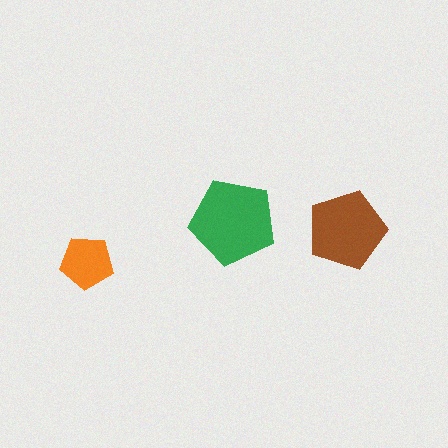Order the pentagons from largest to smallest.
the green one, the brown one, the orange one.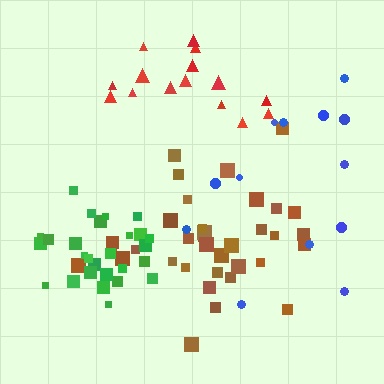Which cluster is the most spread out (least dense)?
Blue.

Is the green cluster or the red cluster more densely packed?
Green.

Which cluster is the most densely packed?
Green.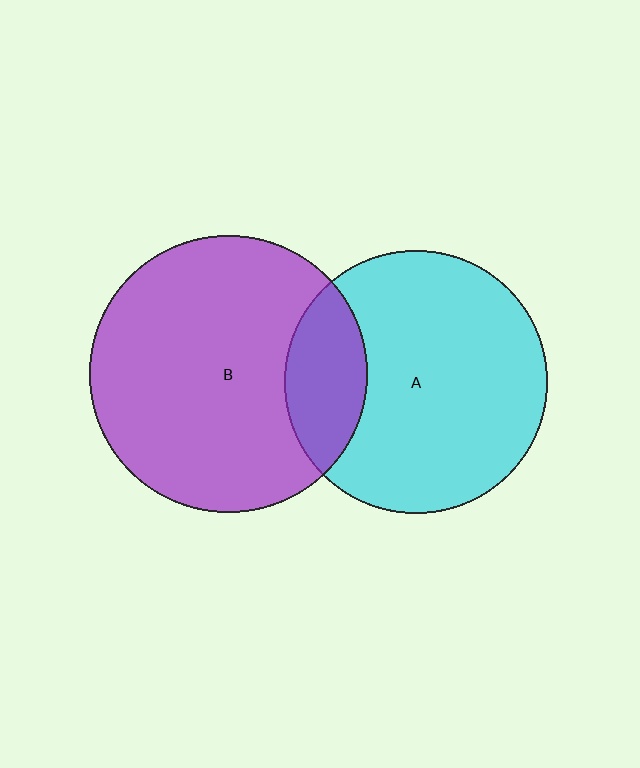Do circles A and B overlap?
Yes.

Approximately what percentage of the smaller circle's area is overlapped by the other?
Approximately 20%.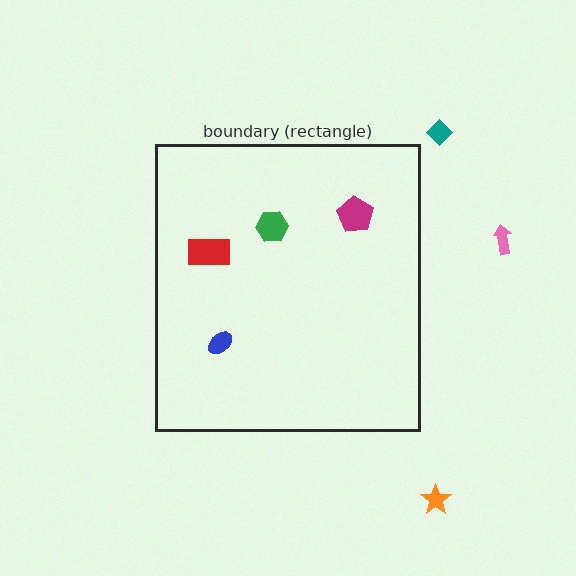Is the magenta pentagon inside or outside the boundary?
Inside.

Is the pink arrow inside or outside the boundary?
Outside.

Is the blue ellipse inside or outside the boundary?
Inside.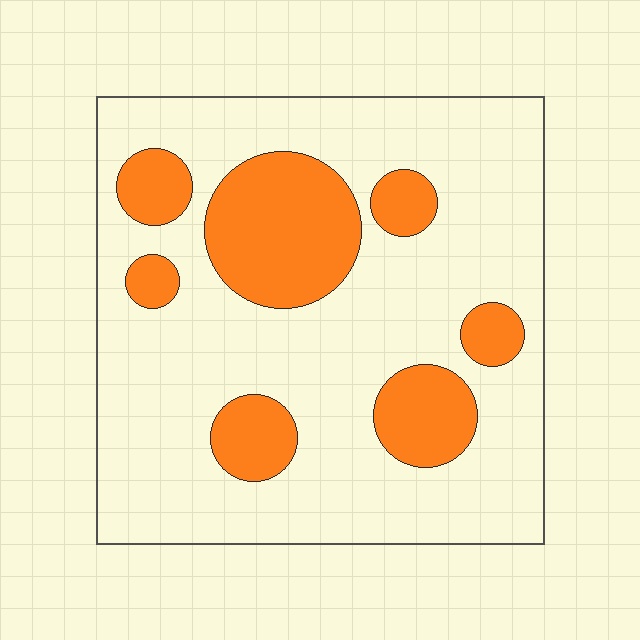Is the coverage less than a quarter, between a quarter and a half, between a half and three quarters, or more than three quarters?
Less than a quarter.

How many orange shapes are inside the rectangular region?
7.